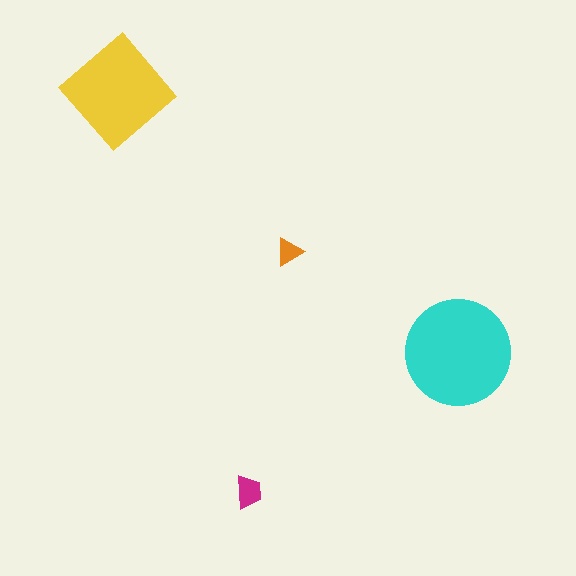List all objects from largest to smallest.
The cyan circle, the yellow diamond, the magenta trapezoid, the orange triangle.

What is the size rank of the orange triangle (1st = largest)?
4th.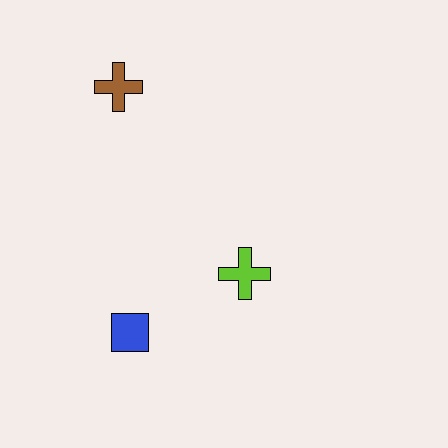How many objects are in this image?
There are 3 objects.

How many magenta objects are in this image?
There are no magenta objects.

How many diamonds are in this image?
There are no diamonds.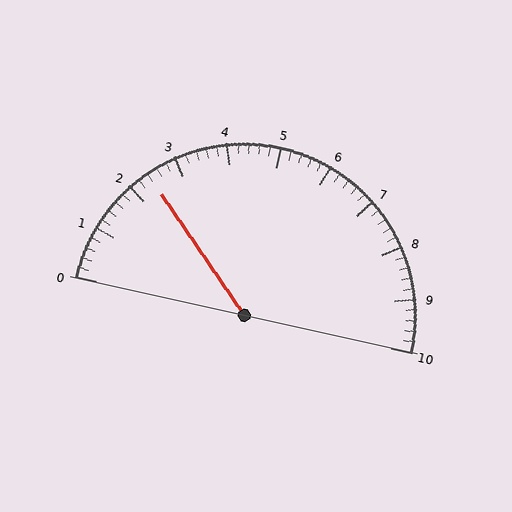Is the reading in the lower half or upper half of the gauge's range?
The reading is in the lower half of the range (0 to 10).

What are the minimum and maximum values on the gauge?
The gauge ranges from 0 to 10.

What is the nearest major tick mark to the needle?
The nearest major tick mark is 2.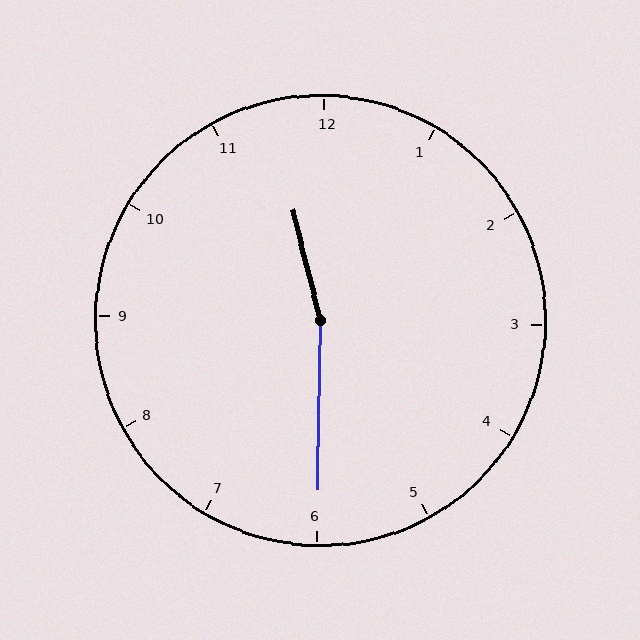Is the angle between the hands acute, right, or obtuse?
It is obtuse.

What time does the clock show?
11:30.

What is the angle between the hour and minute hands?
Approximately 165 degrees.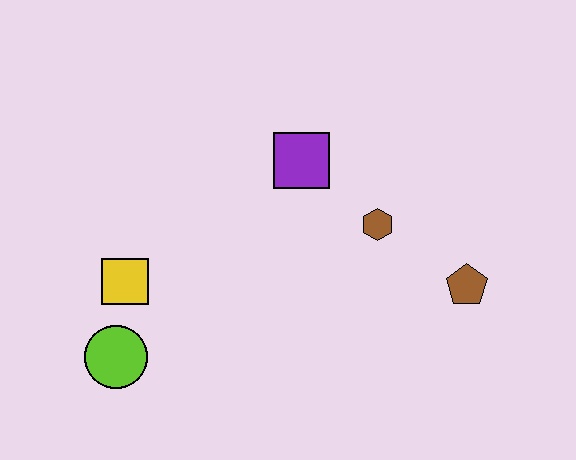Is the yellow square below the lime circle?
No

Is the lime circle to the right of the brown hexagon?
No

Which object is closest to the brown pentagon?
The brown hexagon is closest to the brown pentagon.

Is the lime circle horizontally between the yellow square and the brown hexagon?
No